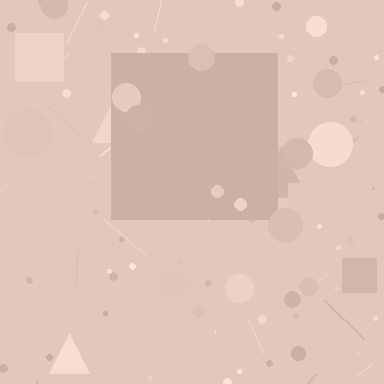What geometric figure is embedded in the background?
A square is embedded in the background.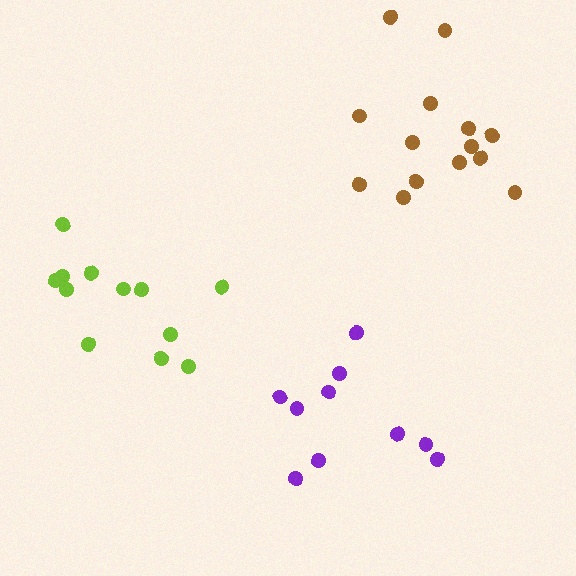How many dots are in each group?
Group 1: 10 dots, Group 2: 14 dots, Group 3: 12 dots (36 total).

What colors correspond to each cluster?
The clusters are colored: purple, brown, lime.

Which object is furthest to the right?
The brown cluster is rightmost.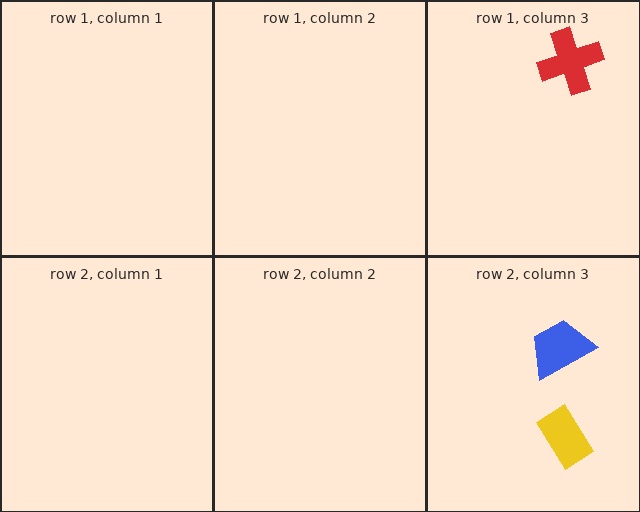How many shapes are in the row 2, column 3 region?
2.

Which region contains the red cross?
The row 1, column 3 region.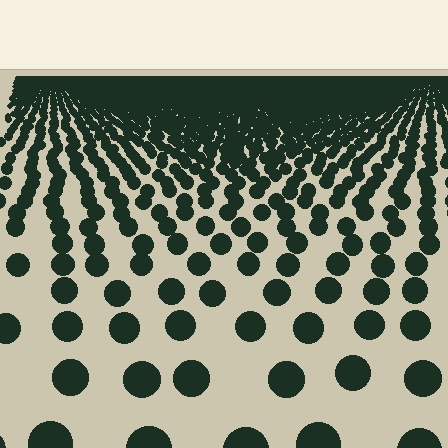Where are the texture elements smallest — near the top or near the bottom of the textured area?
Near the top.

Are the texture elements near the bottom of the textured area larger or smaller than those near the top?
Larger. Near the bottom, elements are closer to the viewer and appear at a bigger on-screen size.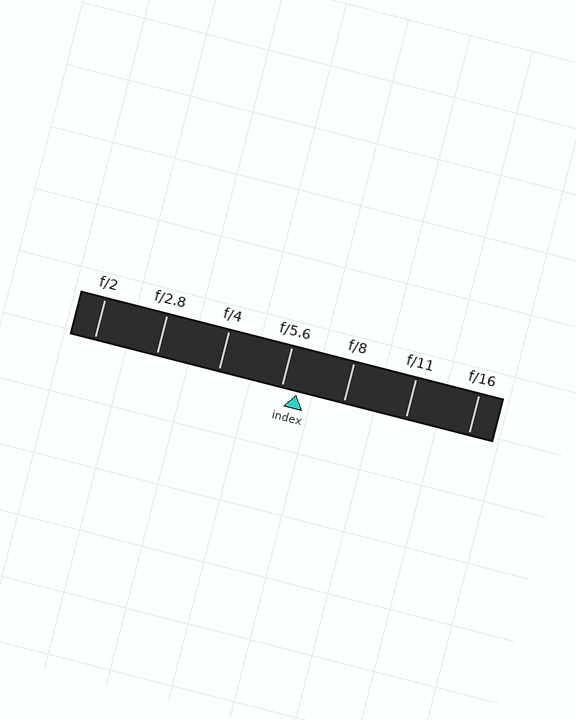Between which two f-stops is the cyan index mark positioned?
The index mark is between f/5.6 and f/8.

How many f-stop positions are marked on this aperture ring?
There are 7 f-stop positions marked.